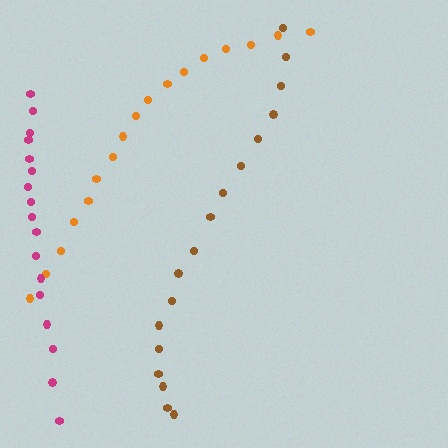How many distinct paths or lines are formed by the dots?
There are 3 distinct paths.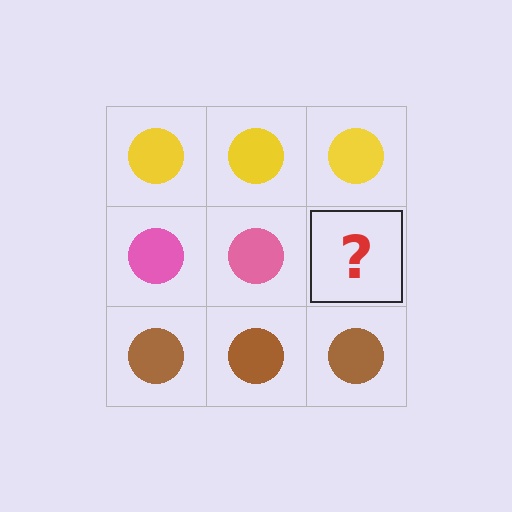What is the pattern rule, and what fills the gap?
The rule is that each row has a consistent color. The gap should be filled with a pink circle.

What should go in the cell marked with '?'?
The missing cell should contain a pink circle.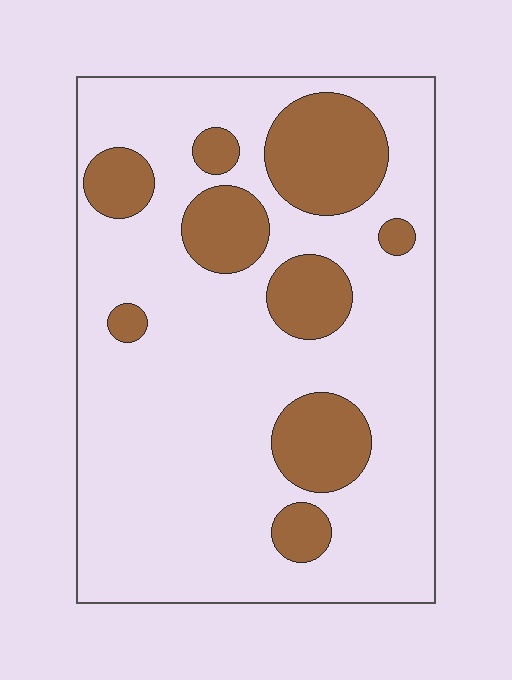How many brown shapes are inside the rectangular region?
9.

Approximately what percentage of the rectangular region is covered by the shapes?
Approximately 25%.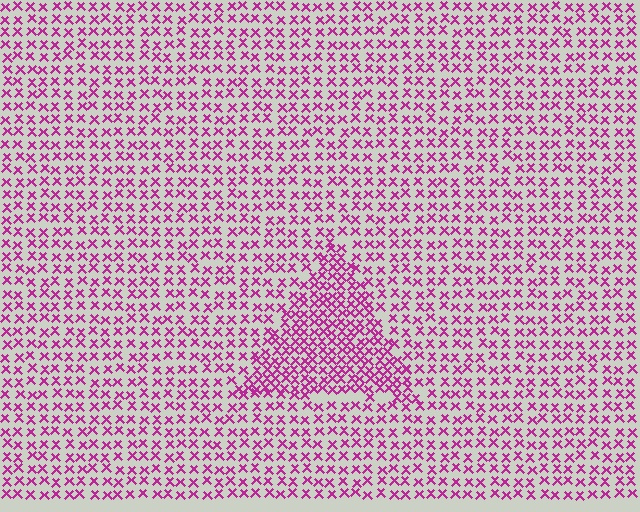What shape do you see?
I see a triangle.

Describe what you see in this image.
The image contains small magenta elements arranged at two different densities. A triangle-shaped region is visible where the elements are more densely packed than the surrounding area.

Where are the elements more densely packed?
The elements are more densely packed inside the triangle boundary.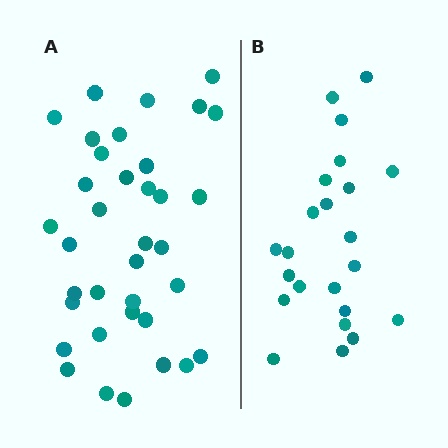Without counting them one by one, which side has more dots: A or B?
Region A (the left region) has more dots.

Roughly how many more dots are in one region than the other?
Region A has approximately 15 more dots than region B.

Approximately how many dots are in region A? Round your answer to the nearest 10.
About 40 dots. (The exact count is 36, which rounds to 40.)